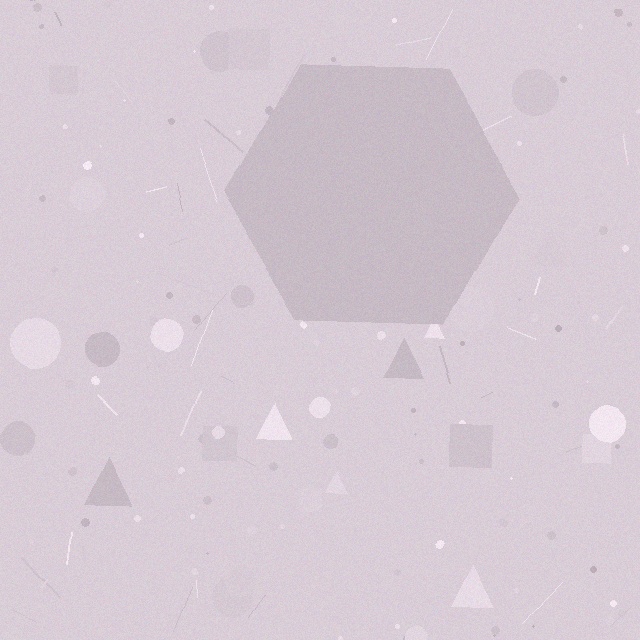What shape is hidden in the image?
A hexagon is hidden in the image.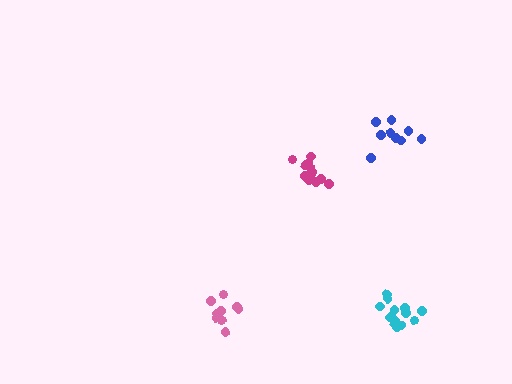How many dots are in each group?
Group 1: 14 dots, Group 2: 9 dots, Group 3: 13 dots, Group 4: 9 dots (45 total).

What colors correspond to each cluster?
The clusters are colored: cyan, pink, magenta, blue.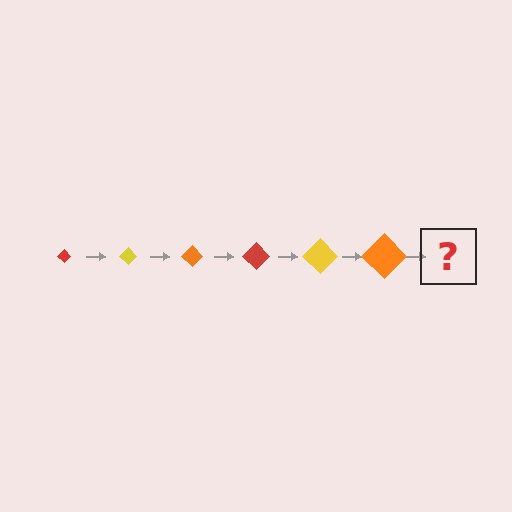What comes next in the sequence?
The next element should be a red diamond, larger than the previous one.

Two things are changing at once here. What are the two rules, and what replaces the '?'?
The two rules are that the diamond grows larger each step and the color cycles through red, yellow, and orange. The '?' should be a red diamond, larger than the previous one.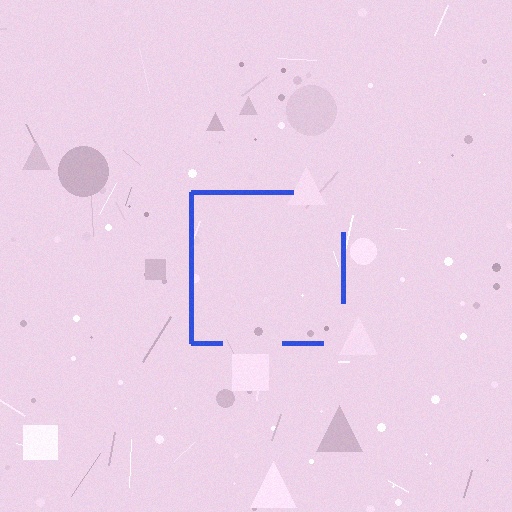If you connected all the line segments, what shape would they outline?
They would outline a square.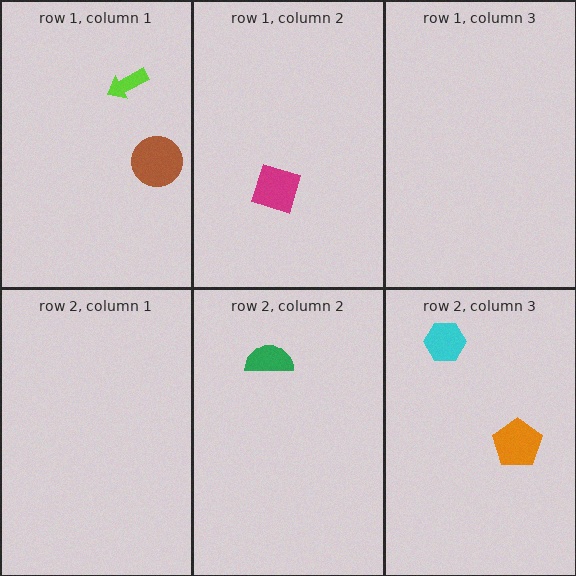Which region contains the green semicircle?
The row 2, column 2 region.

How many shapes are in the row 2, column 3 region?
2.